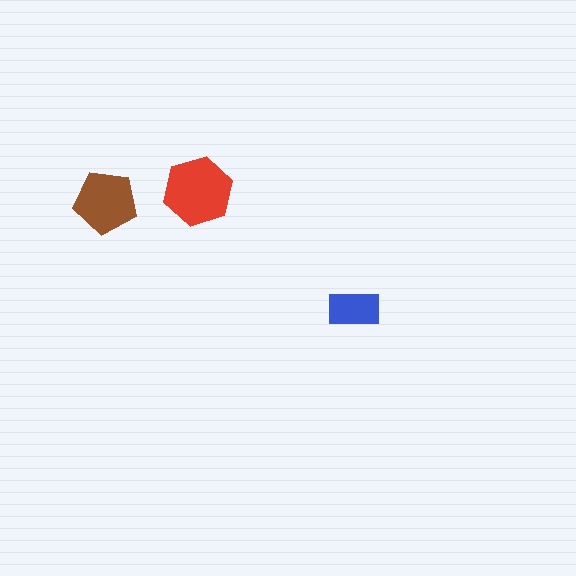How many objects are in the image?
There are 3 objects in the image.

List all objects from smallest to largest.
The blue rectangle, the brown pentagon, the red hexagon.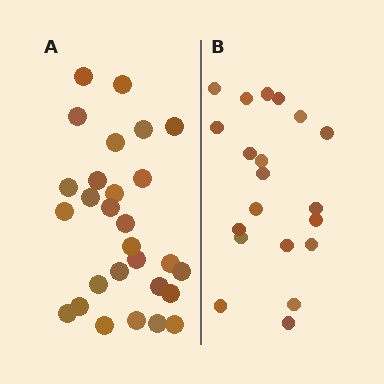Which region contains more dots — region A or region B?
Region A (the left region) has more dots.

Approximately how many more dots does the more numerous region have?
Region A has roughly 8 or so more dots than region B.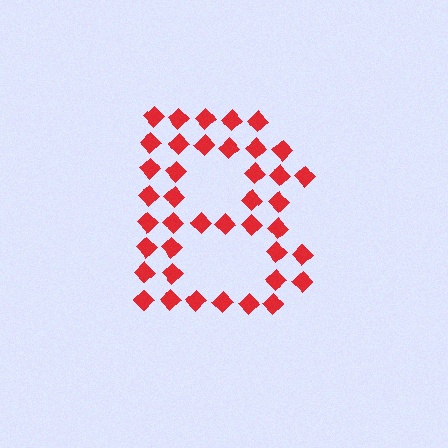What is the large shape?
The large shape is the letter B.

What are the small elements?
The small elements are diamonds.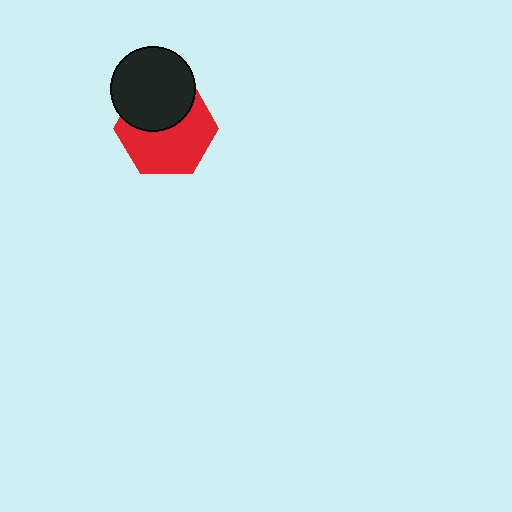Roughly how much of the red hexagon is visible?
About half of it is visible (roughly 60%).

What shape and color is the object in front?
The object in front is a black circle.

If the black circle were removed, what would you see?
You would see the complete red hexagon.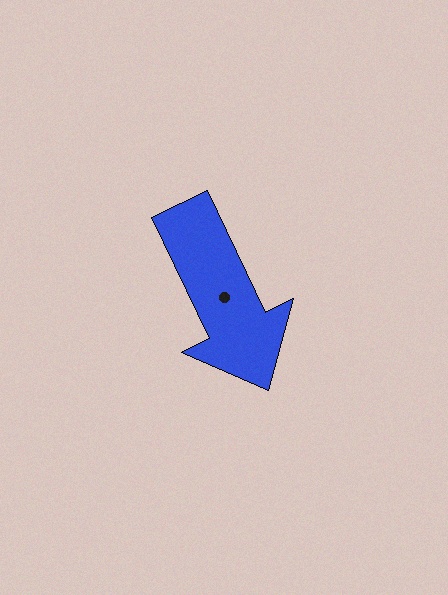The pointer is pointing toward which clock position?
Roughly 5 o'clock.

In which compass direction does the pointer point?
Southeast.